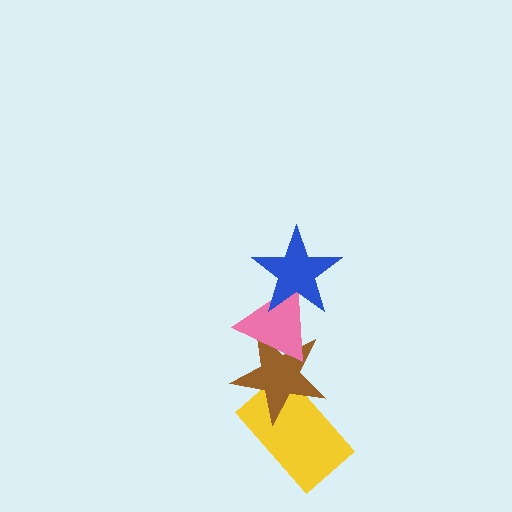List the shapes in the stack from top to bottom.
From top to bottom: the blue star, the pink triangle, the brown star, the yellow rectangle.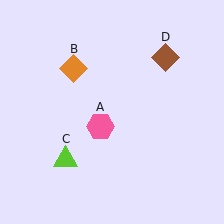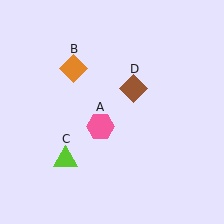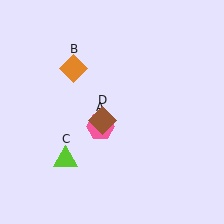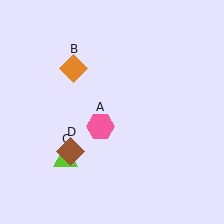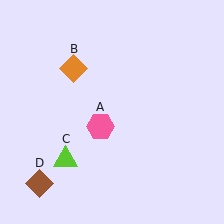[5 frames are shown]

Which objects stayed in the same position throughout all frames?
Pink hexagon (object A) and orange diamond (object B) and lime triangle (object C) remained stationary.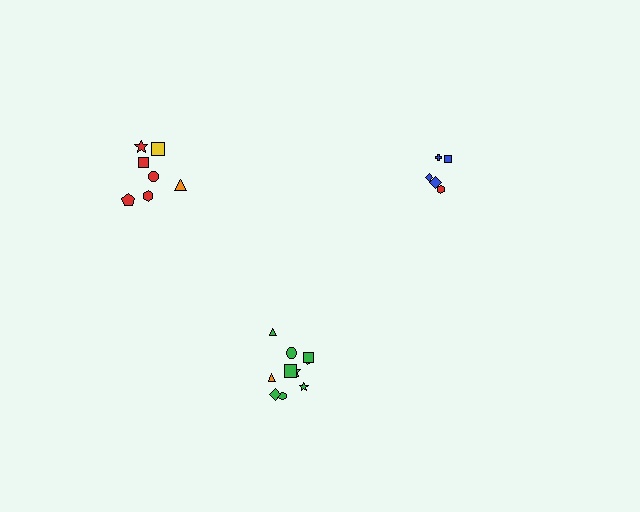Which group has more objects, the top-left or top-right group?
The top-left group.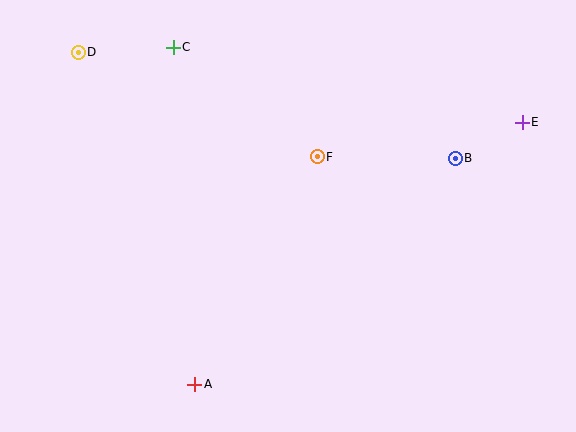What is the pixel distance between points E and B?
The distance between E and B is 76 pixels.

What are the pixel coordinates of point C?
Point C is at (173, 47).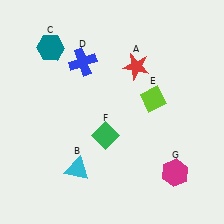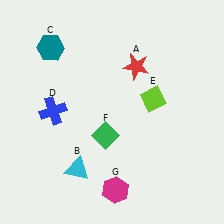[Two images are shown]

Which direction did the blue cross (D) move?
The blue cross (D) moved down.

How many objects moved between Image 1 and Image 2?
2 objects moved between the two images.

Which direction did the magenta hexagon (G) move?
The magenta hexagon (G) moved left.